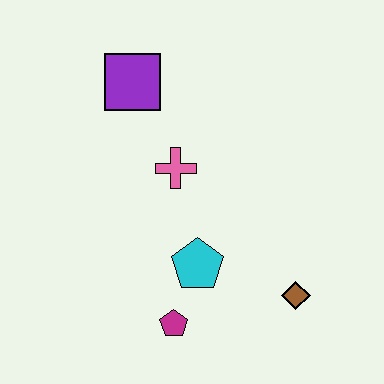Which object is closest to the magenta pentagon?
The cyan pentagon is closest to the magenta pentagon.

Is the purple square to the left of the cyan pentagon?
Yes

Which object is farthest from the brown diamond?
The purple square is farthest from the brown diamond.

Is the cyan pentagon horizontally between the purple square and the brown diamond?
Yes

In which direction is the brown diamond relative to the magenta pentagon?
The brown diamond is to the right of the magenta pentagon.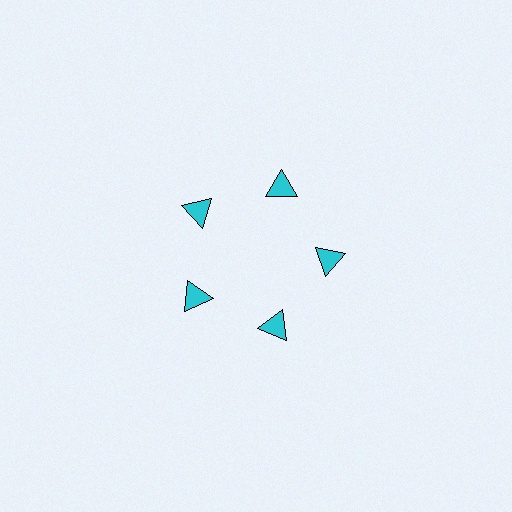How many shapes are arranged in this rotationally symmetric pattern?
There are 5 shapes, arranged in 5 groups of 1.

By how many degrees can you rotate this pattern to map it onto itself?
The pattern maps onto itself every 72 degrees of rotation.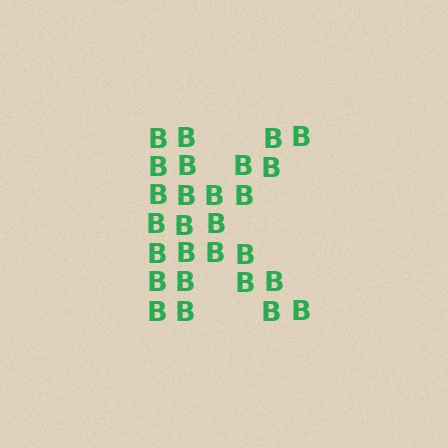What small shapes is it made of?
It is made of small letter B's.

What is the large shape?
The large shape is the letter K.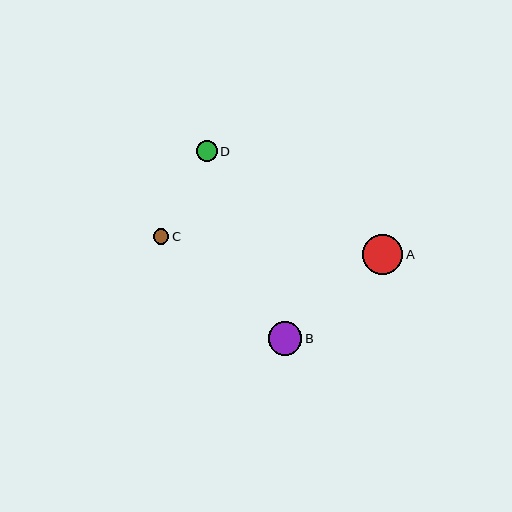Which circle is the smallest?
Circle C is the smallest with a size of approximately 16 pixels.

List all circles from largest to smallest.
From largest to smallest: A, B, D, C.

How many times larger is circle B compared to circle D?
Circle B is approximately 1.6 times the size of circle D.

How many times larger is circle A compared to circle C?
Circle A is approximately 2.5 times the size of circle C.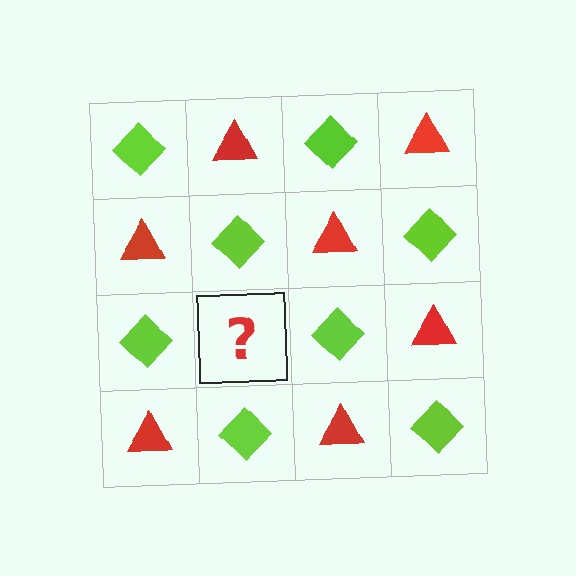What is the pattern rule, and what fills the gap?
The rule is that it alternates lime diamond and red triangle in a checkerboard pattern. The gap should be filled with a red triangle.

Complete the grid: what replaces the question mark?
The question mark should be replaced with a red triangle.